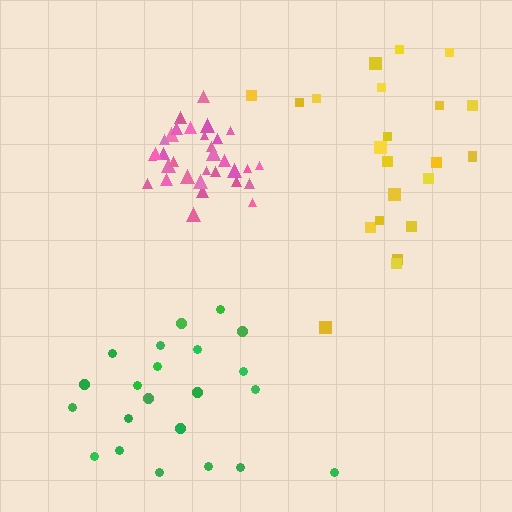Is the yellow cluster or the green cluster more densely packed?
Yellow.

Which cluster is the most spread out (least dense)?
Green.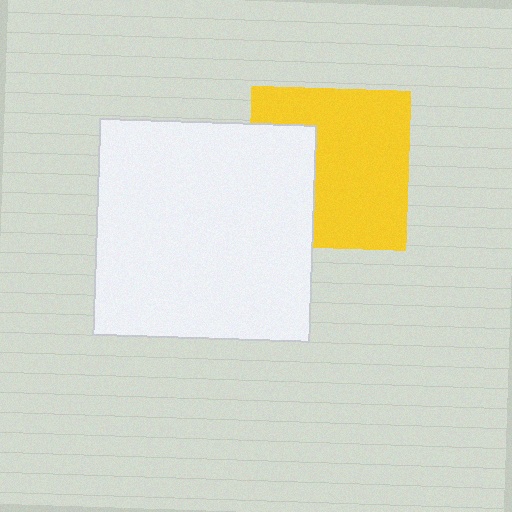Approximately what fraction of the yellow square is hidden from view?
Roughly 32% of the yellow square is hidden behind the white square.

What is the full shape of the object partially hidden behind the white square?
The partially hidden object is a yellow square.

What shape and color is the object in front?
The object in front is a white square.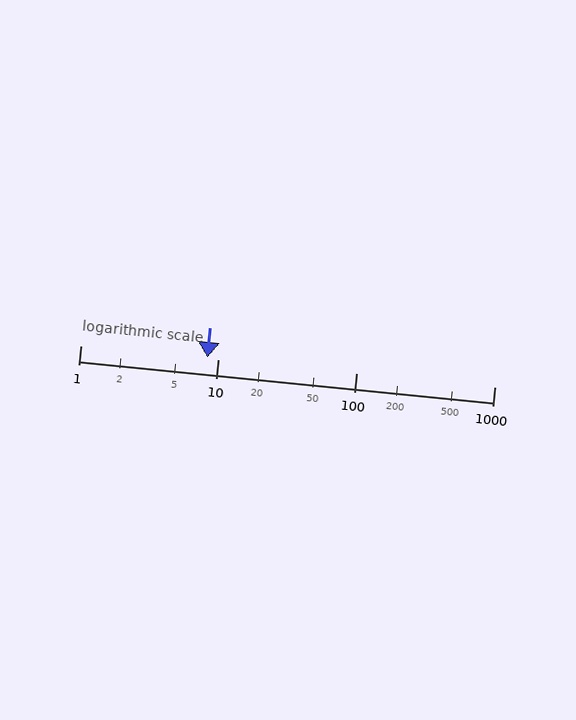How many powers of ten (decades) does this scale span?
The scale spans 3 decades, from 1 to 1000.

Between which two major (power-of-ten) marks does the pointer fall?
The pointer is between 1 and 10.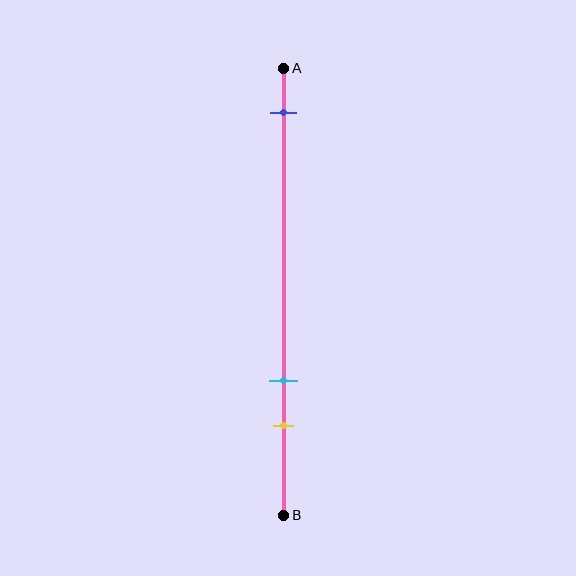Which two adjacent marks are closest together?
The cyan and yellow marks are the closest adjacent pair.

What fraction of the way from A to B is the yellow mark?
The yellow mark is approximately 80% (0.8) of the way from A to B.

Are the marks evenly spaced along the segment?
No, the marks are not evenly spaced.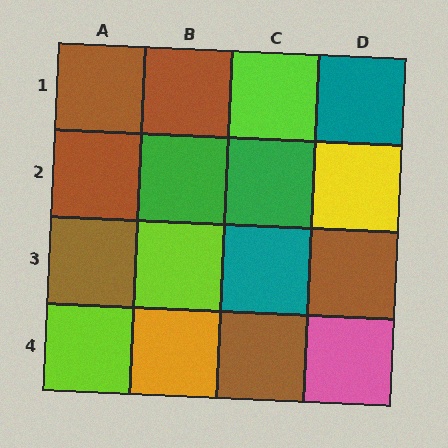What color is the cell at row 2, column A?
Brown.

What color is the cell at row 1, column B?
Brown.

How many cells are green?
2 cells are green.